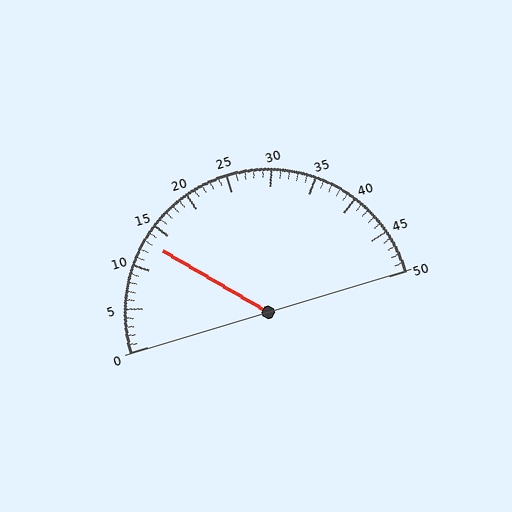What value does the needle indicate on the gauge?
The needle indicates approximately 13.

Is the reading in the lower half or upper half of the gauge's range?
The reading is in the lower half of the range (0 to 50).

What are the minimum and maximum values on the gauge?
The gauge ranges from 0 to 50.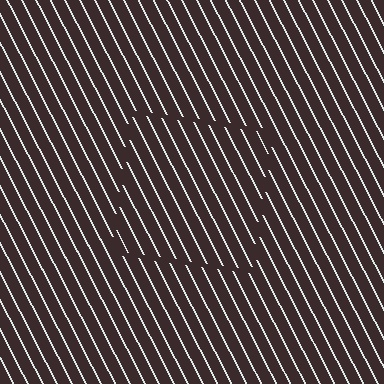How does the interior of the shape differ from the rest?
The interior of the shape contains the same grating, shifted by half a period — the contour is defined by the phase discontinuity where line-ends from the inner and outer gratings abut.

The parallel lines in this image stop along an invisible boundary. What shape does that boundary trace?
An illusory square. The interior of the shape contains the same grating, shifted by half a period — the contour is defined by the phase discontinuity where line-ends from the inner and outer gratings abut.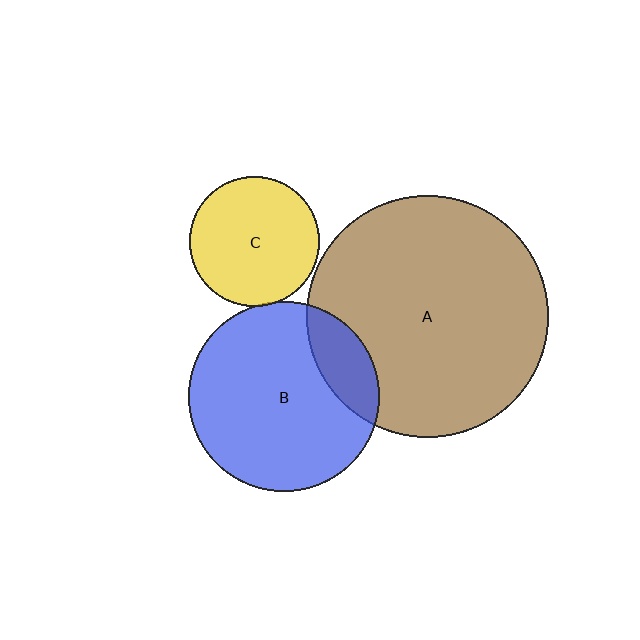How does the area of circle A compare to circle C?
Approximately 3.5 times.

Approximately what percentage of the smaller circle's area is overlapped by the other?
Approximately 5%.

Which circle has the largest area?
Circle A (brown).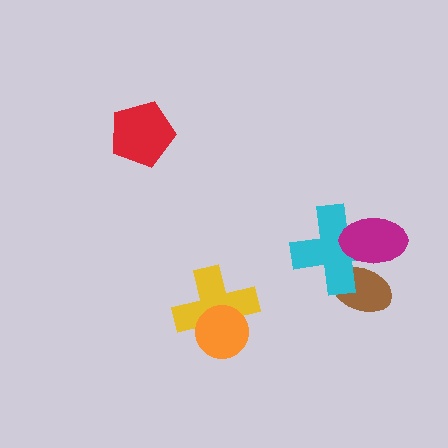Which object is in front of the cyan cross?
The magenta ellipse is in front of the cyan cross.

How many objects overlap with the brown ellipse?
2 objects overlap with the brown ellipse.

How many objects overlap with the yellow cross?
1 object overlaps with the yellow cross.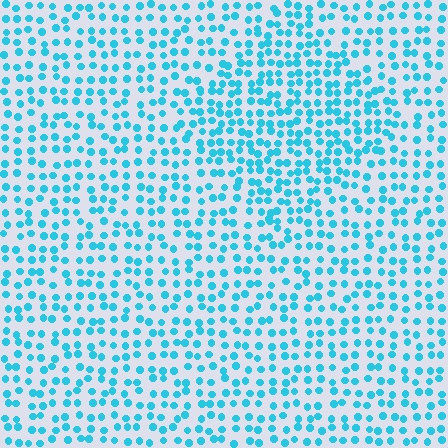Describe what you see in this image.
The image contains small cyan elements arranged at two different densities. A diamond-shaped region is visible where the elements are more densely packed than the surrounding area.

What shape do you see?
I see a diamond.